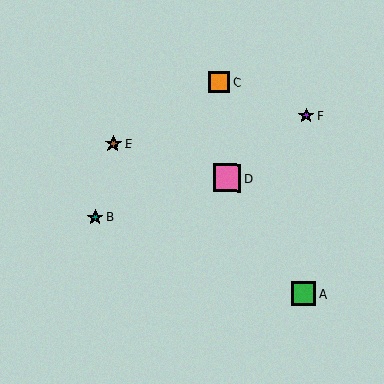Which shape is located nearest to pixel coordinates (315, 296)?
The green square (labeled A) at (304, 294) is nearest to that location.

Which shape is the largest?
The pink square (labeled D) is the largest.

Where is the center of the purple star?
The center of the purple star is at (306, 116).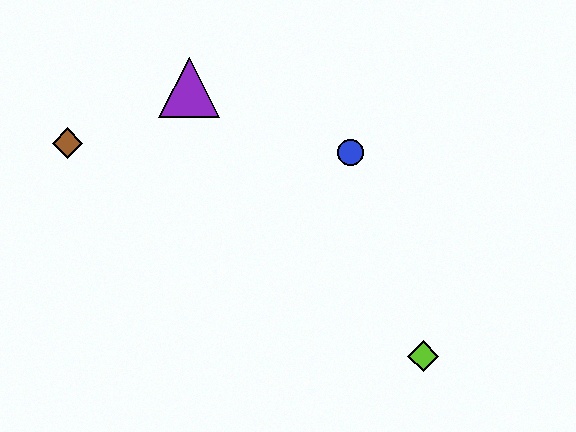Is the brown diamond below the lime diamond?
No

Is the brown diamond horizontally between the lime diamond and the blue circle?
No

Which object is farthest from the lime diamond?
The brown diamond is farthest from the lime diamond.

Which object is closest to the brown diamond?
The purple triangle is closest to the brown diamond.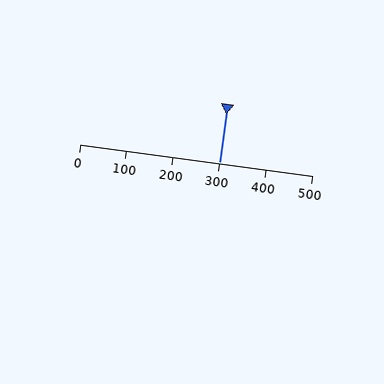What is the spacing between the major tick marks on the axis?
The major ticks are spaced 100 apart.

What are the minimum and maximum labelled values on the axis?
The axis runs from 0 to 500.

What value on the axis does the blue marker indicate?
The marker indicates approximately 300.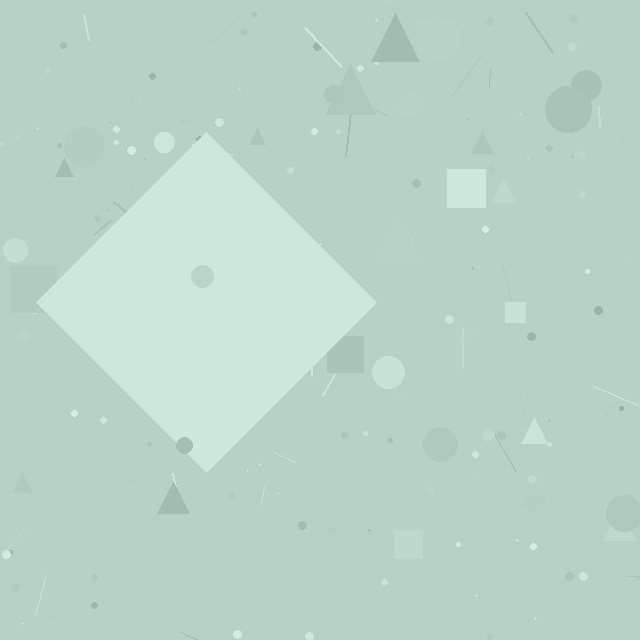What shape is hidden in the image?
A diamond is hidden in the image.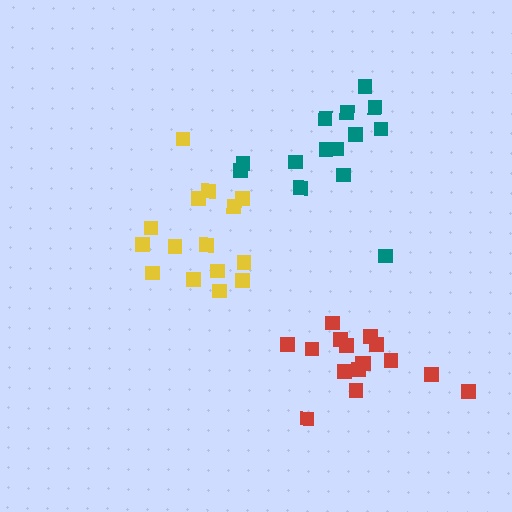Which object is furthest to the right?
The red cluster is rightmost.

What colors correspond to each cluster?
The clusters are colored: yellow, teal, red.